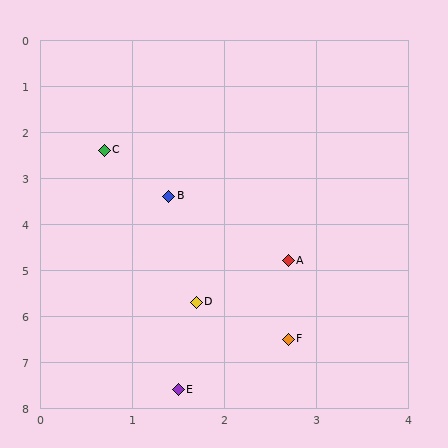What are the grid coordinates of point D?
Point D is at approximately (1.7, 5.7).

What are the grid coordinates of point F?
Point F is at approximately (2.7, 6.5).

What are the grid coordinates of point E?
Point E is at approximately (1.5, 7.6).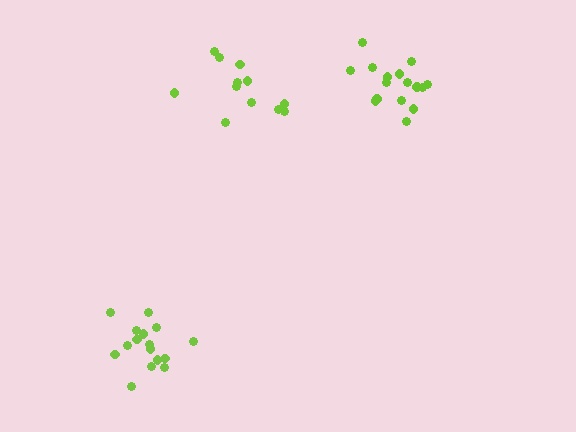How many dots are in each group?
Group 1: 12 dots, Group 2: 16 dots, Group 3: 16 dots (44 total).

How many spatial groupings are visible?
There are 3 spatial groupings.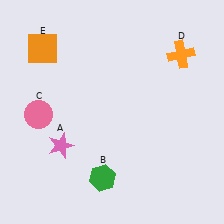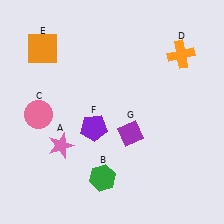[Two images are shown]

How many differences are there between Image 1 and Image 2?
There are 2 differences between the two images.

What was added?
A purple pentagon (F), a purple diamond (G) were added in Image 2.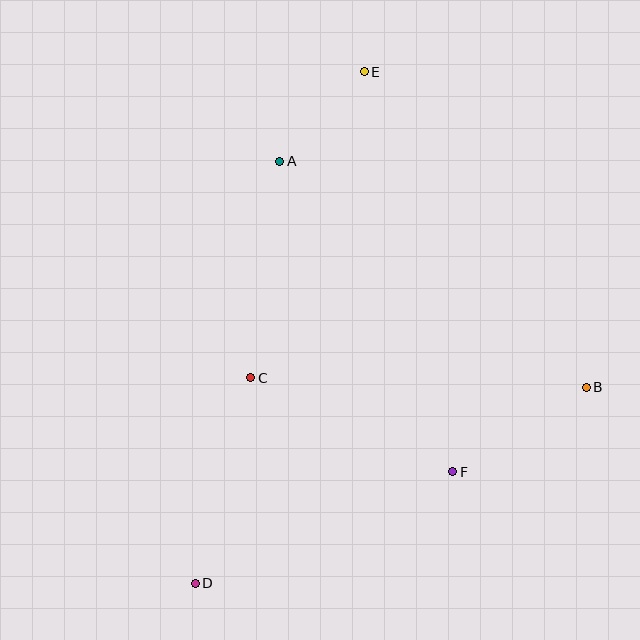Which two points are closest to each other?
Points A and E are closest to each other.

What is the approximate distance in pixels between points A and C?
The distance between A and C is approximately 219 pixels.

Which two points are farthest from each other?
Points D and E are farthest from each other.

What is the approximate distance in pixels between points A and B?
The distance between A and B is approximately 381 pixels.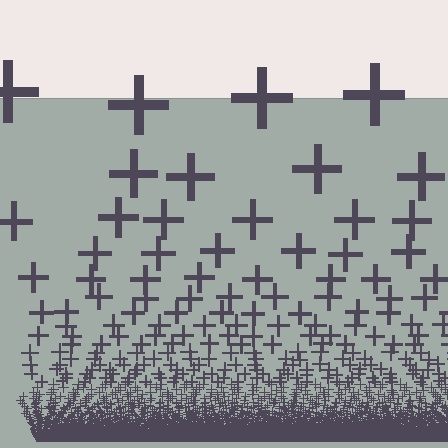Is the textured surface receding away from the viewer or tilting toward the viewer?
The surface appears to tilt toward the viewer. Texture elements get larger and sparser toward the top.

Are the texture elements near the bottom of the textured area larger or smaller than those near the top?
Smaller. The gradient is inverted — elements near the bottom are smaller and denser.